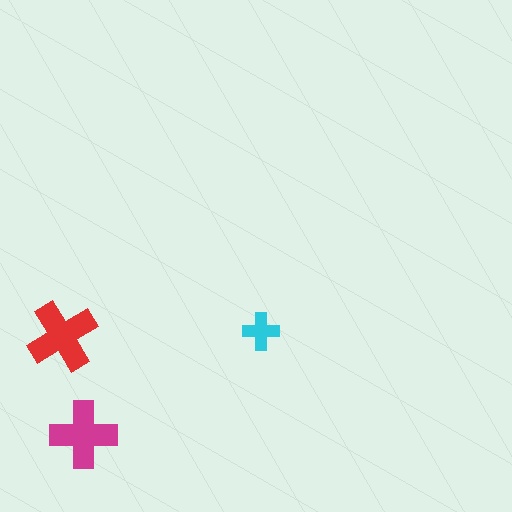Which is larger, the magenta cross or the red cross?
The red one.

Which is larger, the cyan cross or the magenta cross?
The magenta one.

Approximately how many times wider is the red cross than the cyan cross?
About 2 times wider.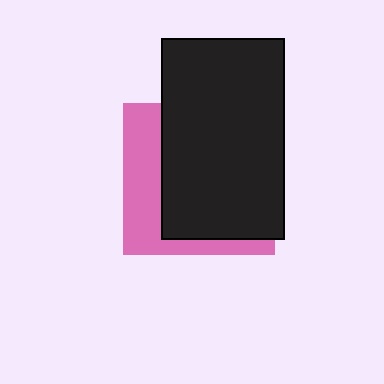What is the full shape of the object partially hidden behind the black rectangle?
The partially hidden object is a pink square.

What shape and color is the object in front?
The object in front is a black rectangle.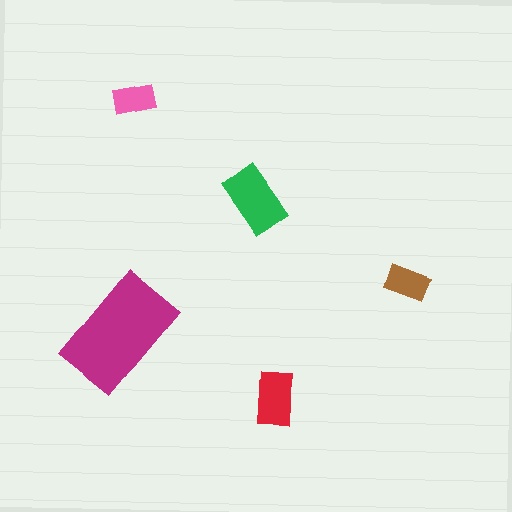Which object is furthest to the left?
The magenta rectangle is leftmost.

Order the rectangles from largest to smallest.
the magenta one, the green one, the red one, the brown one, the pink one.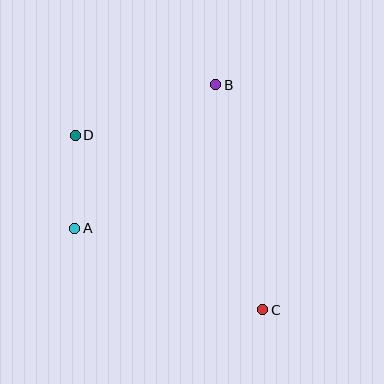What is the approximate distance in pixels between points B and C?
The distance between B and C is approximately 230 pixels.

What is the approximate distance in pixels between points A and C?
The distance between A and C is approximately 205 pixels.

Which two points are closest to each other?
Points A and D are closest to each other.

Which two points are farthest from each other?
Points C and D are farthest from each other.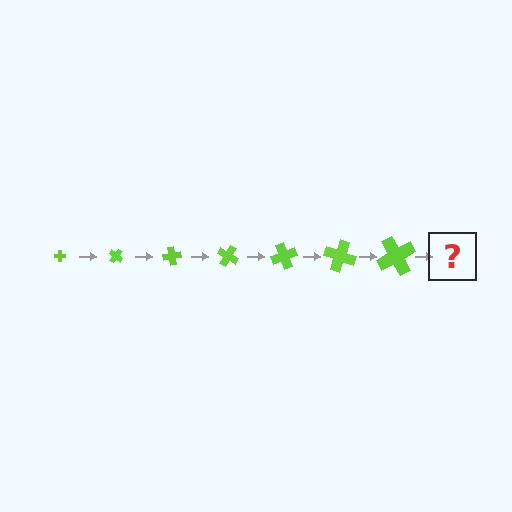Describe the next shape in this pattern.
It should be a cross, larger than the previous one and rotated 280 degrees from the start.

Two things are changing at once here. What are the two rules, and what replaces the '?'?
The two rules are that the cross grows larger each step and it rotates 40 degrees each step. The '?' should be a cross, larger than the previous one and rotated 280 degrees from the start.